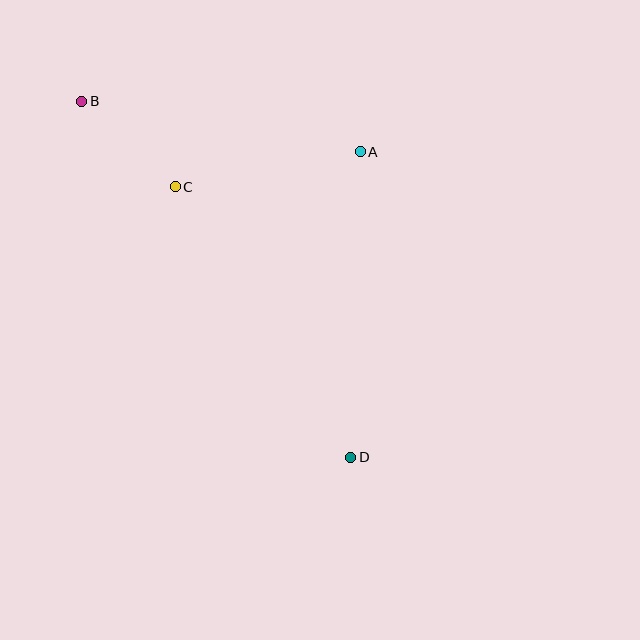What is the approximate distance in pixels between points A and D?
The distance between A and D is approximately 306 pixels.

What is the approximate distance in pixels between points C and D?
The distance between C and D is approximately 323 pixels.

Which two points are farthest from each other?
Points B and D are farthest from each other.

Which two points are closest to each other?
Points B and C are closest to each other.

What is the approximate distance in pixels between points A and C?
The distance between A and C is approximately 188 pixels.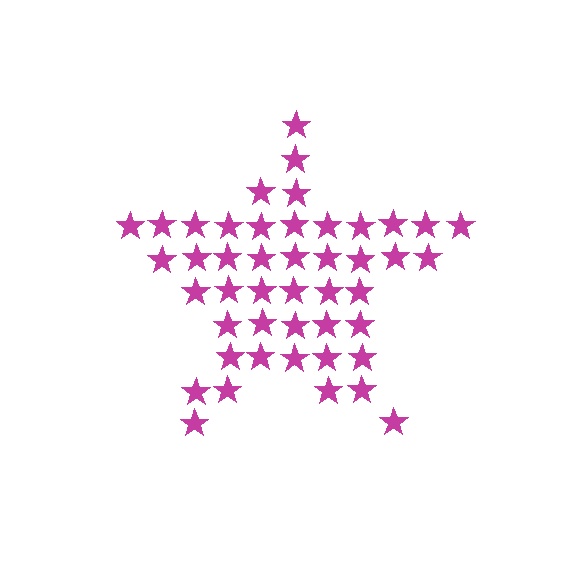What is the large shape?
The large shape is a star.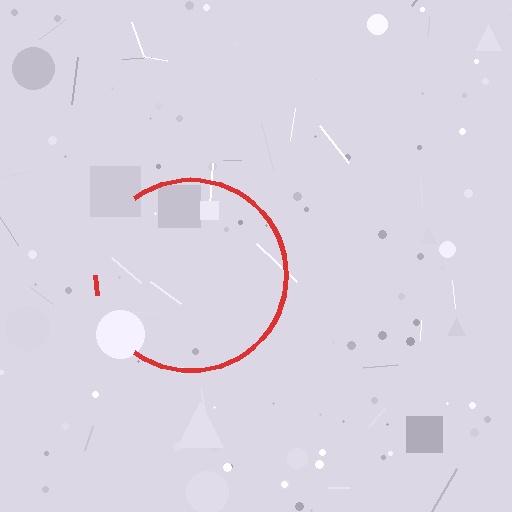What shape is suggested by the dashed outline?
The dashed outline suggests a circle.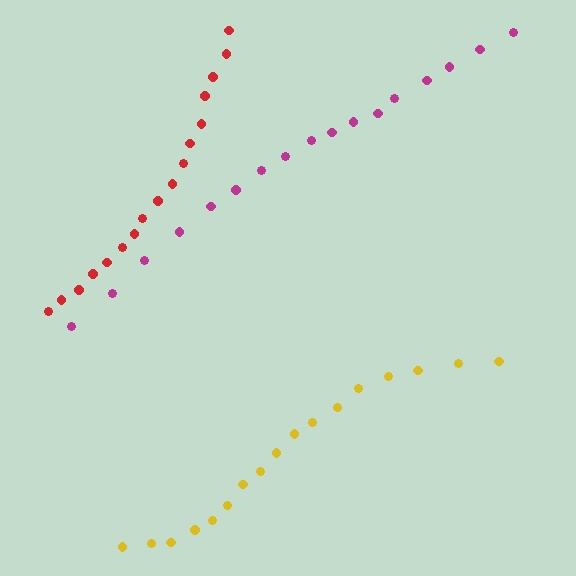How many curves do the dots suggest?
There are 3 distinct paths.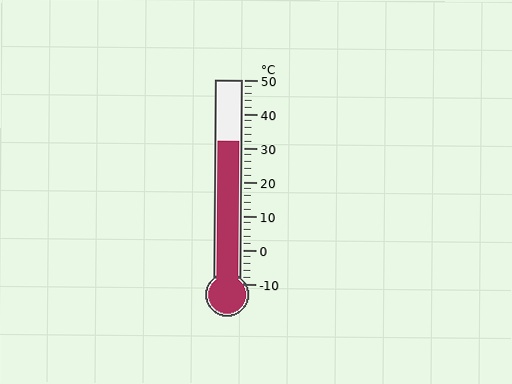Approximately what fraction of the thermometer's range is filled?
The thermometer is filled to approximately 70% of its range.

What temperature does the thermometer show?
The thermometer shows approximately 32°C.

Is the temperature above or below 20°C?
The temperature is above 20°C.